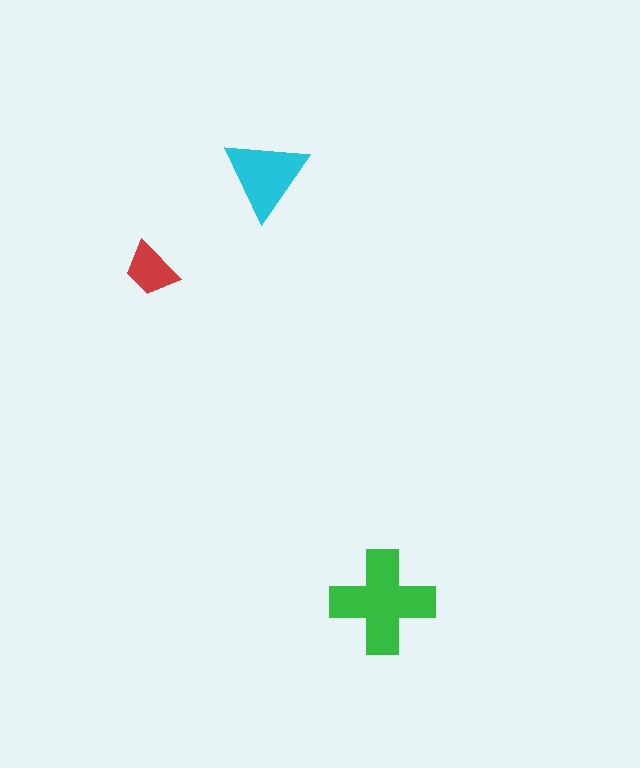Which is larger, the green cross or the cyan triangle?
The green cross.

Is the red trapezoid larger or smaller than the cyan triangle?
Smaller.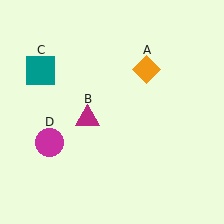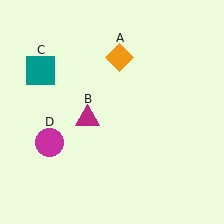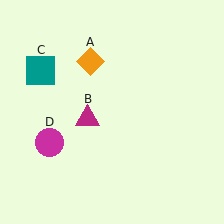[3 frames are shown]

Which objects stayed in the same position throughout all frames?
Magenta triangle (object B) and teal square (object C) and magenta circle (object D) remained stationary.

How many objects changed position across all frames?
1 object changed position: orange diamond (object A).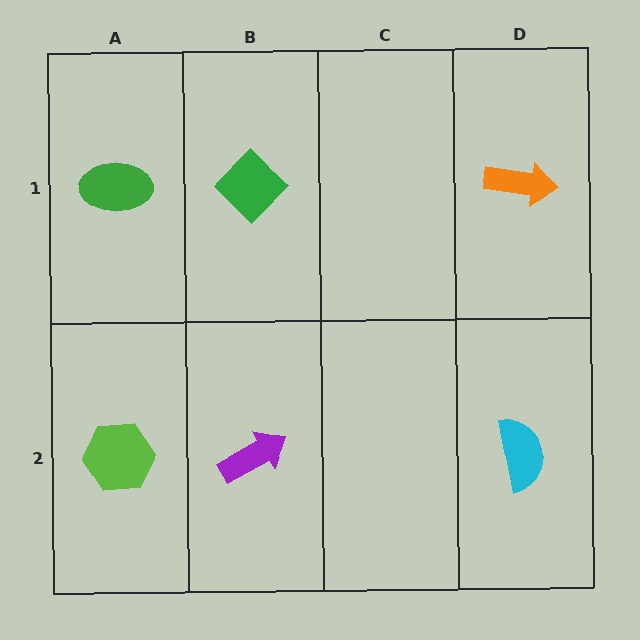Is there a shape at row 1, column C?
No, that cell is empty.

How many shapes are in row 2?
3 shapes.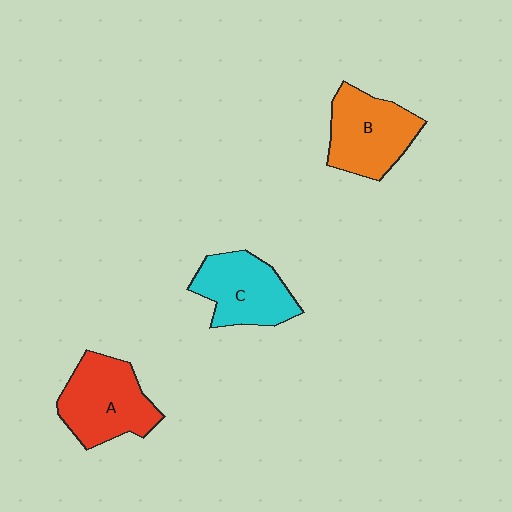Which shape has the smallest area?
Shape C (cyan).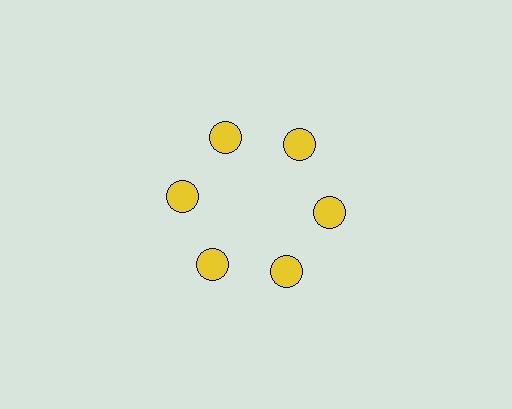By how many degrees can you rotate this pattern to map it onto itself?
The pattern maps onto itself every 60 degrees of rotation.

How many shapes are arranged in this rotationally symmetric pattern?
There are 6 shapes, arranged in 6 groups of 1.